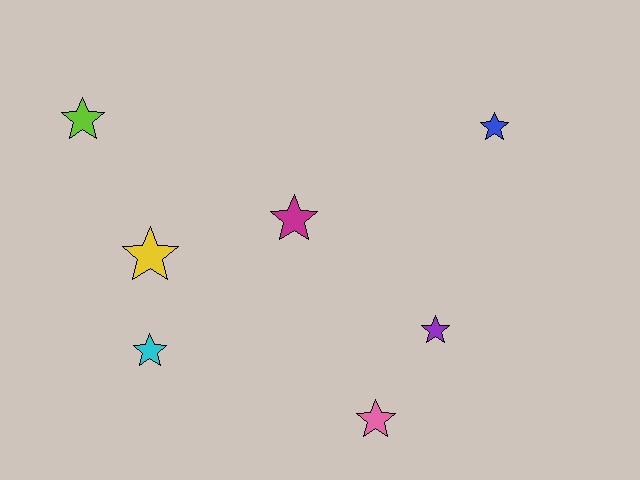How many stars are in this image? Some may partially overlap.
There are 7 stars.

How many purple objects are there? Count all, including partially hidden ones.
There is 1 purple object.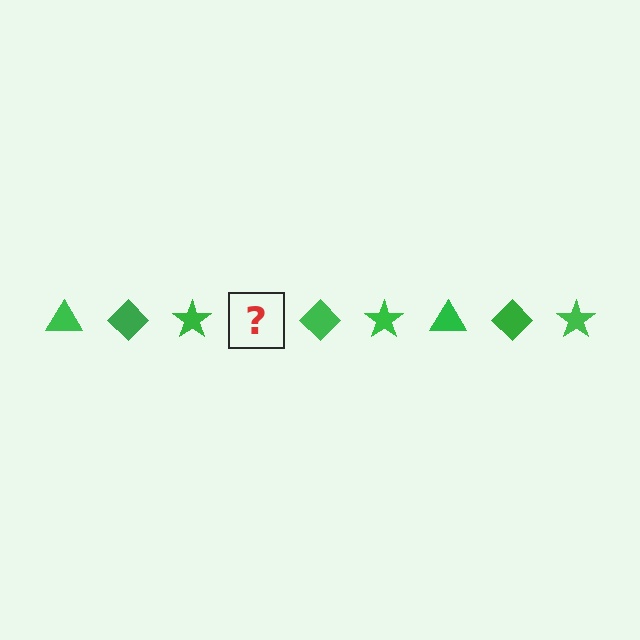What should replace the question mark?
The question mark should be replaced with a green triangle.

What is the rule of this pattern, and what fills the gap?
The rule is that the pattern cycles through triangle, diamond, star shapes in green. The gap should be filled with a green triangle.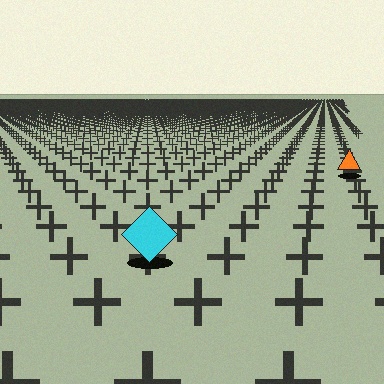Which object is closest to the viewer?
The cyan diamond is closest. The texture marks near it are larger and more spread out.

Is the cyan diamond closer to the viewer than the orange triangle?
Yes. The cyan diamond is closer — you can tell from the texture gradient: the ground texture is coarser near it.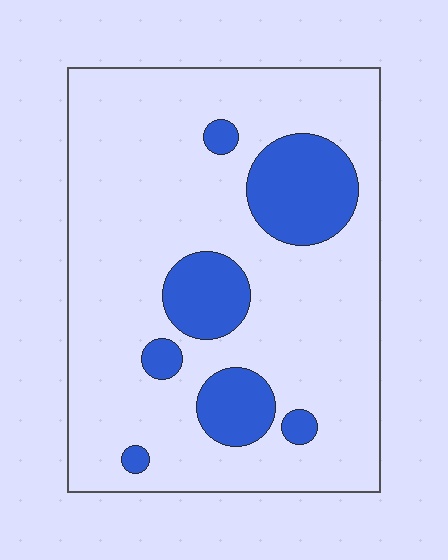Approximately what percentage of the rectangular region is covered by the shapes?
Approximately 20%.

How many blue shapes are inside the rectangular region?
7.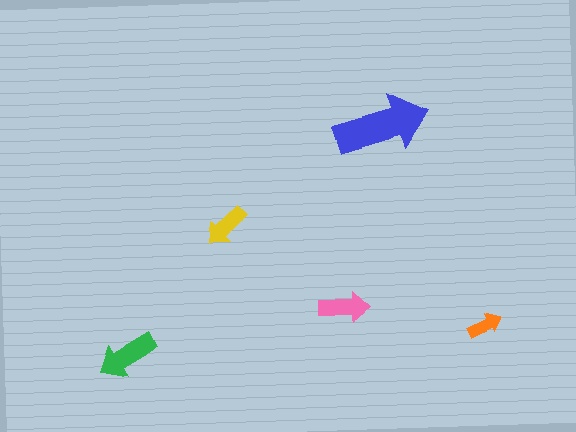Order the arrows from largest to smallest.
the blue one, the green one, the pink one, the yellow one, the orange one.